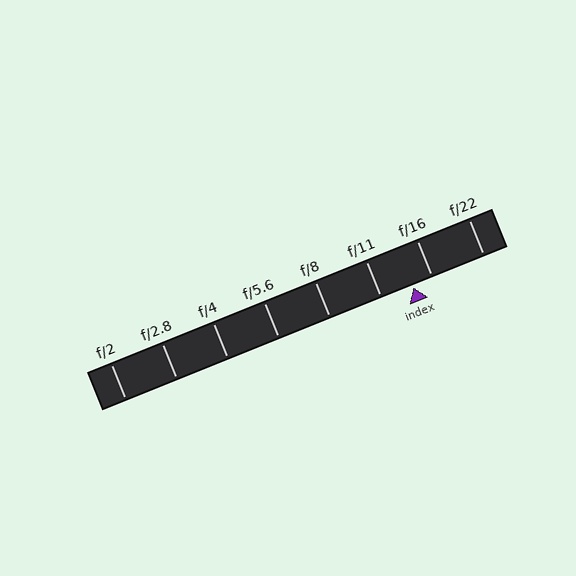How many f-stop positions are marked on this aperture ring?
There are 8 f-stop positions marked.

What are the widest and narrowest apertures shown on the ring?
The widest aperture shown is f/2 and the narrowest is f/22.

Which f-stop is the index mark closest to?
The index mark is closest to f/16.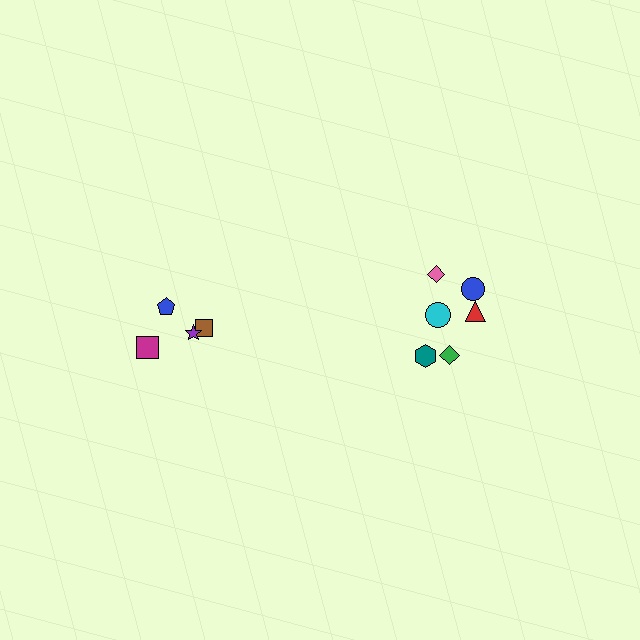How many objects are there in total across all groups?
There are 10 objects.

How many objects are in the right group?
There are 6 objects.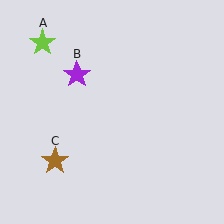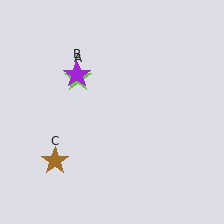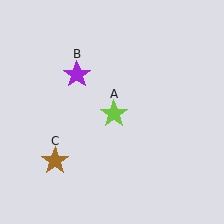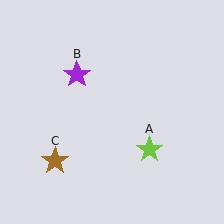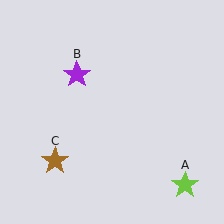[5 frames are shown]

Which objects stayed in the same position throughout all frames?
Purple star (object B) and brown star (object C) remained stationary.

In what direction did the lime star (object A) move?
The lime star (object A) moved down and to the right.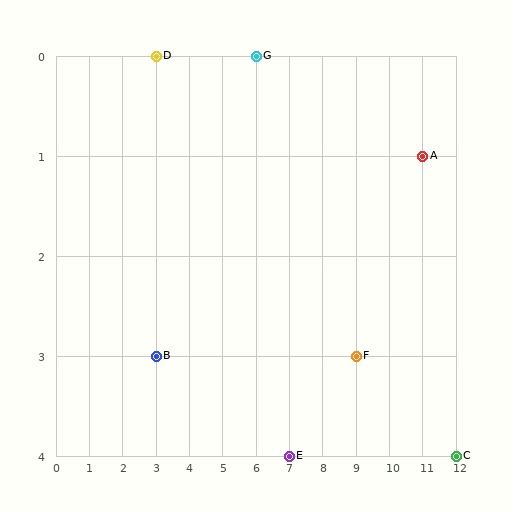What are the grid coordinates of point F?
Point F is at grid coordinates (9, 3).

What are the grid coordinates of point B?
Point B is at grid coordinates (3, 3).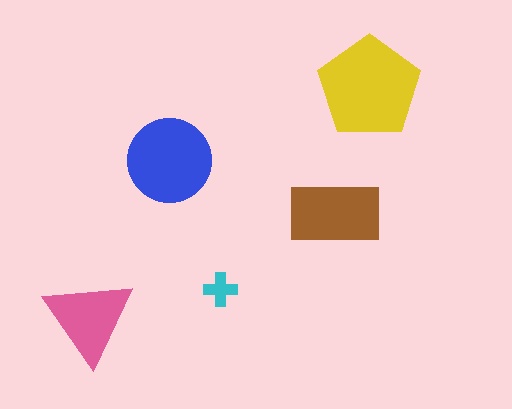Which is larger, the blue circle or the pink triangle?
The blue circle.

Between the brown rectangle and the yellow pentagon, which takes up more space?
The yellow pentagon.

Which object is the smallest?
The cyan cross.